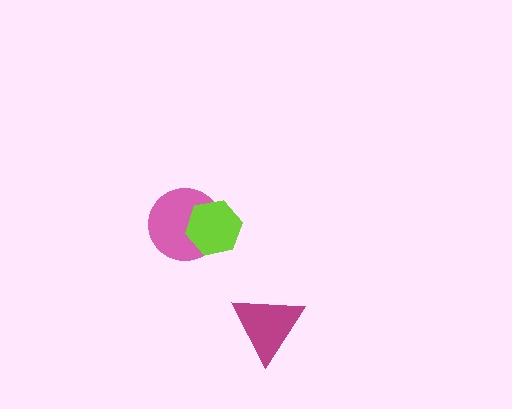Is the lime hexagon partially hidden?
No, no other shape covers it.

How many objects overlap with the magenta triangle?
0 objects overlap with the magenta triangle.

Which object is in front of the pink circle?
The lime hexagon is in front of the pink circle.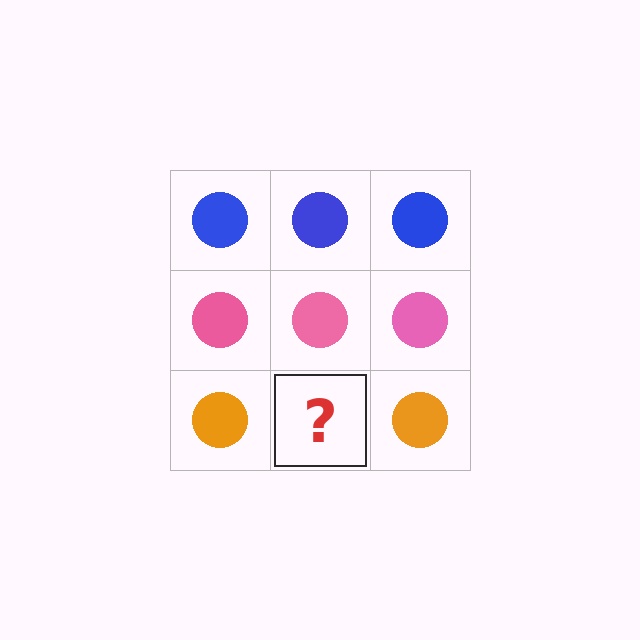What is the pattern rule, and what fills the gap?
The rule is that each row has a consistent color. The gap should be filled with an orange circle.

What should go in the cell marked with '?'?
The missing cell should contain an orange circle.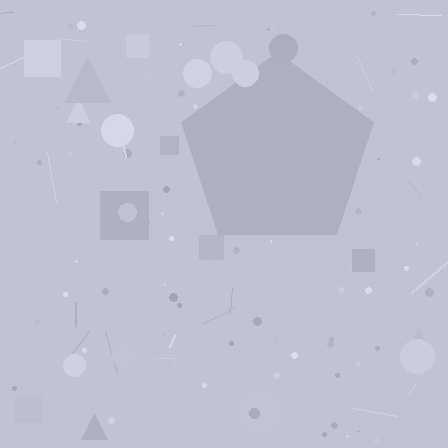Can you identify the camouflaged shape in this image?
The camouflaged shape is a pentagon.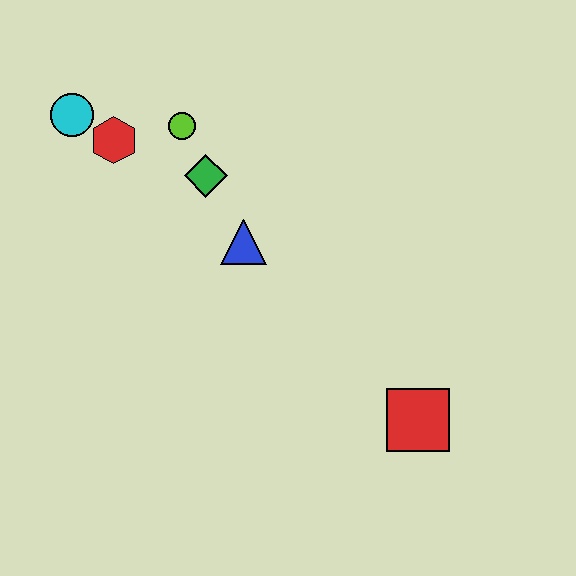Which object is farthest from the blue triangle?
The red square is farthest from the blue triangle.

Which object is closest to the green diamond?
The lime circle is closest to the green diamond.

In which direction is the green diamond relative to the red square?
The green diamond is above the red square.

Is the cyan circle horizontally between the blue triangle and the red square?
No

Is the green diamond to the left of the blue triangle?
Yes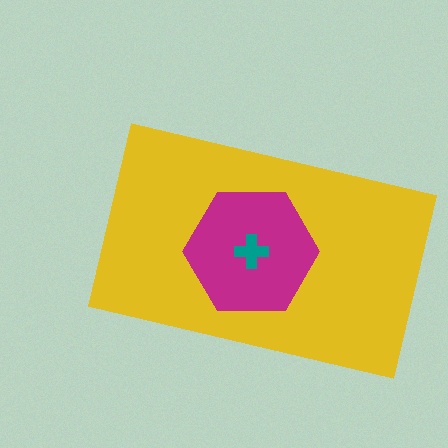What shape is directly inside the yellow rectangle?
The magenta hexagon.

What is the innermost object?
The teal cross.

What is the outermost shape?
The yellow rectangle.